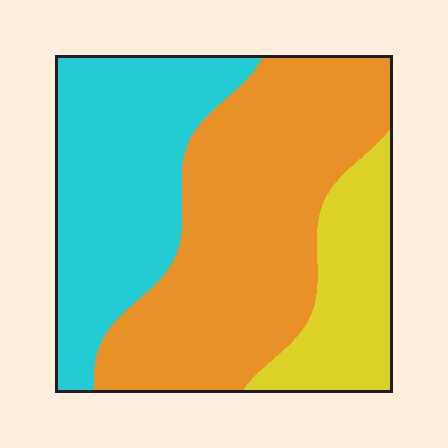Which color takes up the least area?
Yellow, at roughly 20%.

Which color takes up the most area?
Orange, at roughly 50%.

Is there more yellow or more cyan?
Cyan.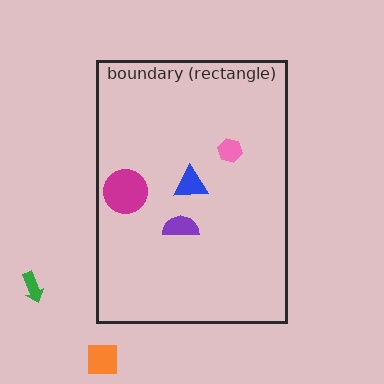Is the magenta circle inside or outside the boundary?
Inside.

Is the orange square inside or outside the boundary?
Outside.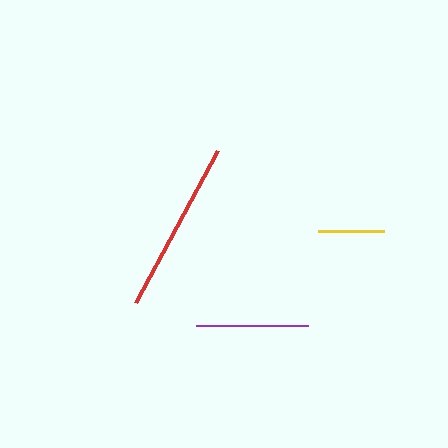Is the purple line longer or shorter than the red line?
The red line is longer than the purple line.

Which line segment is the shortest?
The yellow line is the shortest at approximately 66 pixels.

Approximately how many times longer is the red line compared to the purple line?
The red line is approximately 1.5 times the length of the purple line.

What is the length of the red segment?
The red segment is approximately 173 pixels long.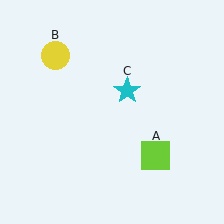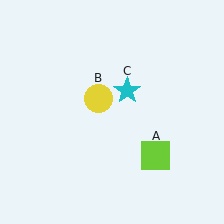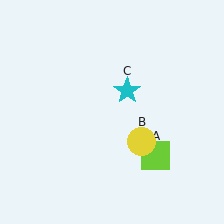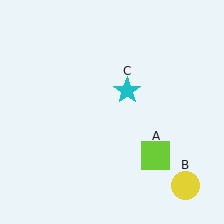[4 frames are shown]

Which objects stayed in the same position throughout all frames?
Lime square (object A) and cyan star (object C) remained stationary.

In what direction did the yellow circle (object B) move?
The yellow circle (object B) moved down and to the right.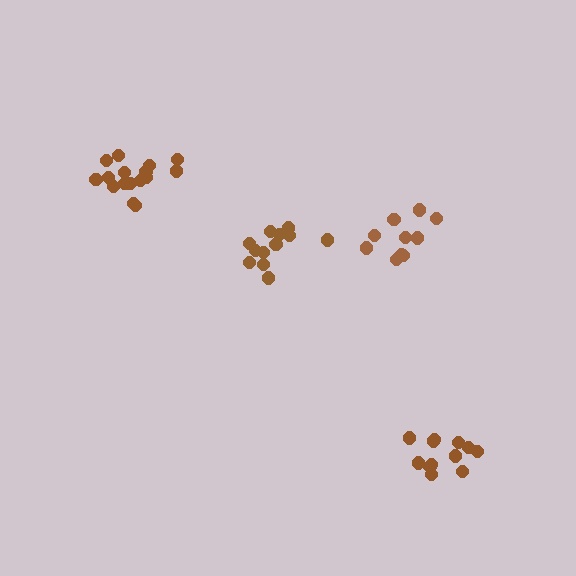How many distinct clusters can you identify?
There are 4 distinct clusters.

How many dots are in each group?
Group 1: 12 dots, Group 2: 10 dots, Group 3: 16 dots, Group 4: 12 dots (50 total).